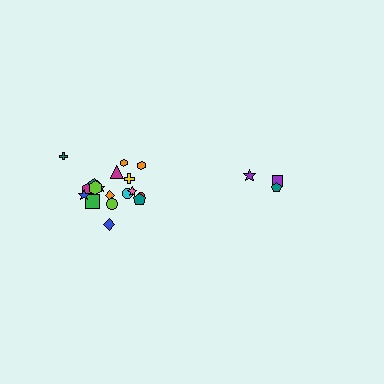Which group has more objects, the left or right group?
The left group.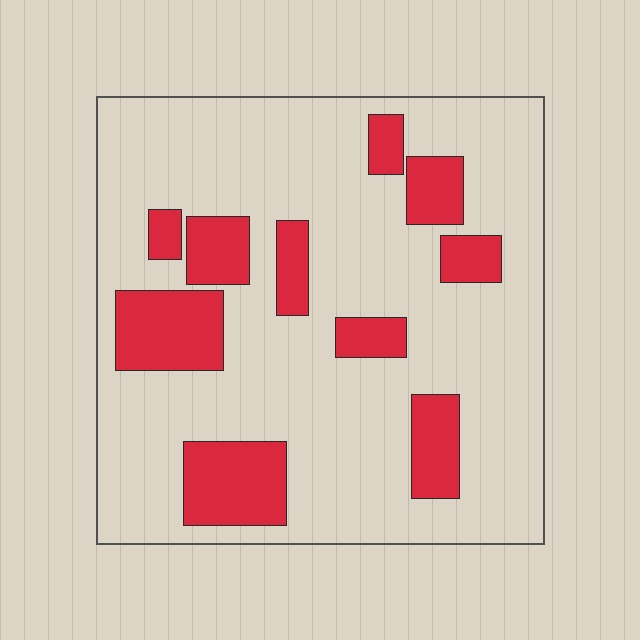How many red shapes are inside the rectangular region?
10.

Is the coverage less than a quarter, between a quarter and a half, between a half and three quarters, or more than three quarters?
Less than a quarter.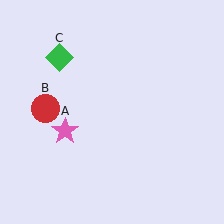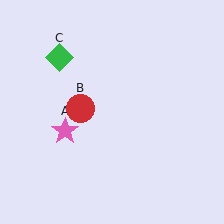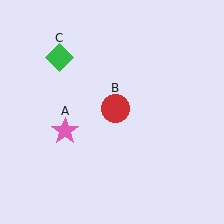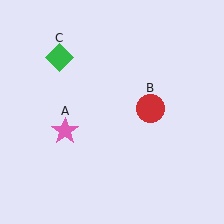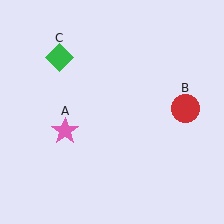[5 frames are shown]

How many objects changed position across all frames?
1 object changed position: red circle (object B).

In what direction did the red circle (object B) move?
The red circle (object B) moved right.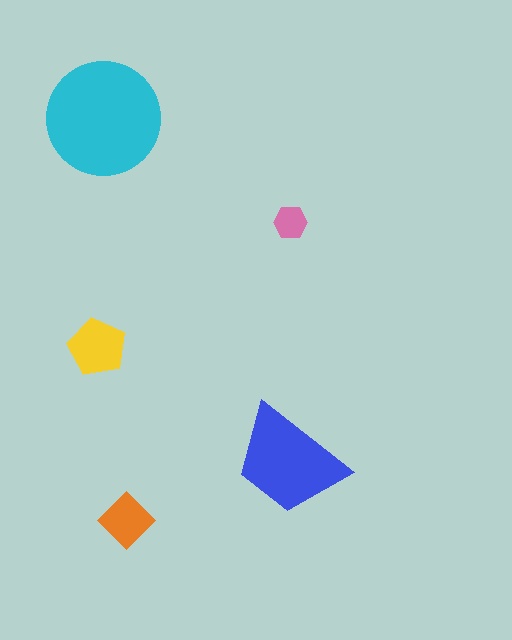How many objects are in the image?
There are 5 objects in the image.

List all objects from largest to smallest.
The cyan circle, the blue trapezoid, the yellow pentagon, the orange diamond, the pink hexagon.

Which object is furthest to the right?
The pink hexagon is rightmost.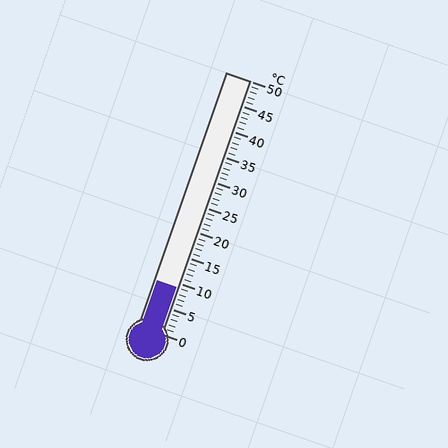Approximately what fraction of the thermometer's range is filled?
The thermometer is filled to approximately 20% of its range.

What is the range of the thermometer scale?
The thermometer scale ranges from 0°C to 50°C.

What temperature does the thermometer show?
The thermometer shows approximately 9°C.